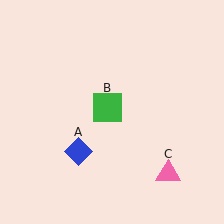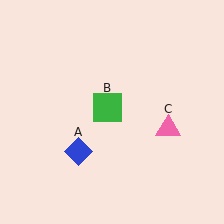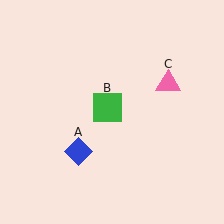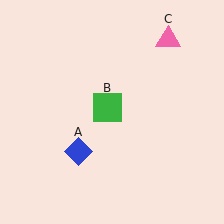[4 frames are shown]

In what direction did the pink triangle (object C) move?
The pink triangle (object C) moved up.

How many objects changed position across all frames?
1 object changed position: pink triangle (object C).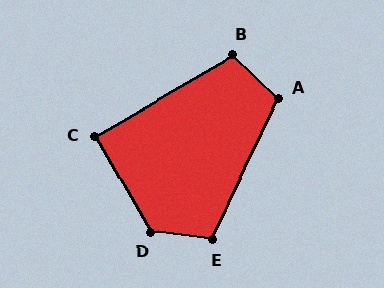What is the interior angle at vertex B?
Approximately 106 degrees (obtuse).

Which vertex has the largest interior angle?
D, at approximately 127 degrees.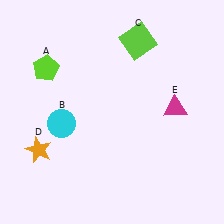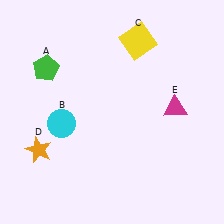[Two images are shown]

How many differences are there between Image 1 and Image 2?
There are 2 differences between the two images.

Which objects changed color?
A changed from lime to green. C changed from lime to yellow.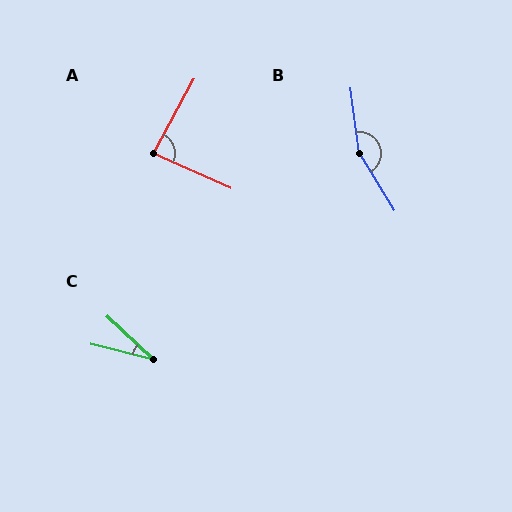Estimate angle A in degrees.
Approximately 85 degrees.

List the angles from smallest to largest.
C (30°), A (85°), B (156°).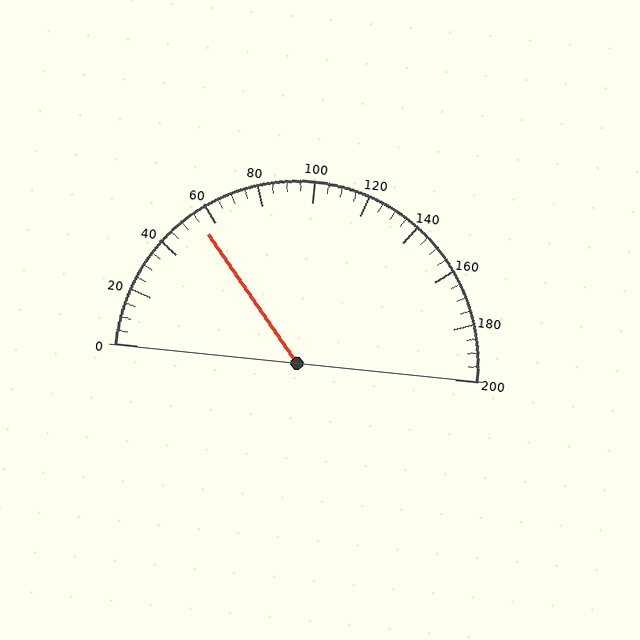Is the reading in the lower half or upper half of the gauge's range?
The reading is in the lower half of the range (0 to 200).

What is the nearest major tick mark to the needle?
The nearest major tick mark is 60.